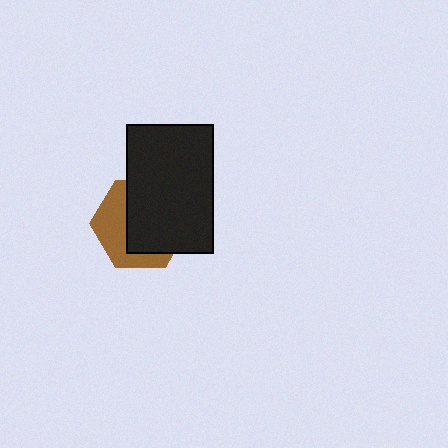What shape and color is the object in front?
The object in front is a black rectangle.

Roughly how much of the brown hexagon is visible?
A small part of it is visible (roughly 40%).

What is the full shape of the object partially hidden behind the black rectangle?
The partially hidden object is a brown hexagon.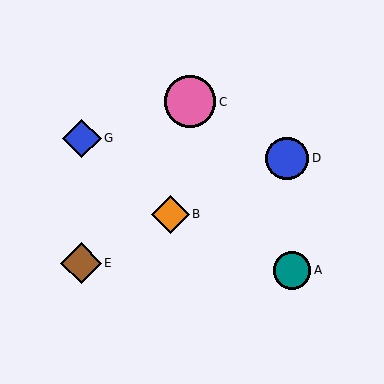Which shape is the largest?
The pink circle (labeled C) is the largest.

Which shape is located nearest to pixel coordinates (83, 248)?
The brown diamond (labeled E) at (81, 263) is nearest to that location.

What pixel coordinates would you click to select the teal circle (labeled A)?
Click at (292, 270) to select the teal circle A.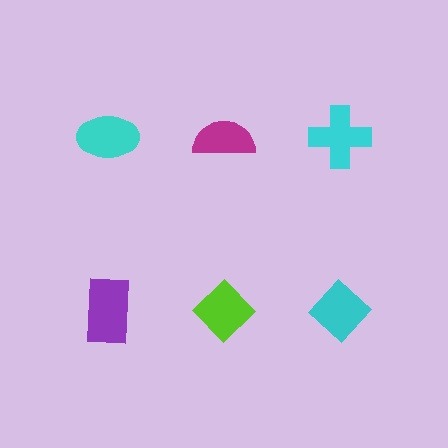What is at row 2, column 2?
A lime diamond.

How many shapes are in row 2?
3 shapes.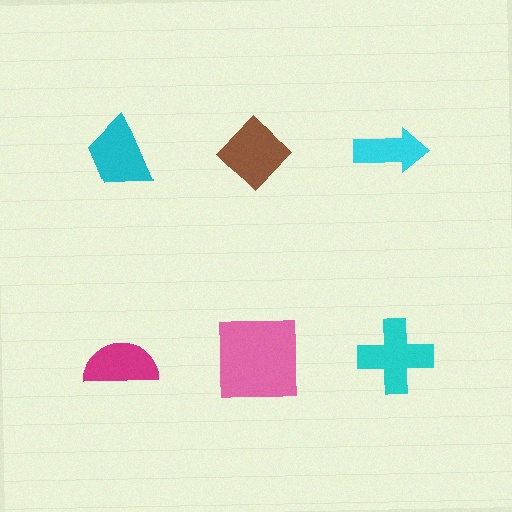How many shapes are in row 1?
3 shapes.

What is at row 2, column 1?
A magenta semicircle.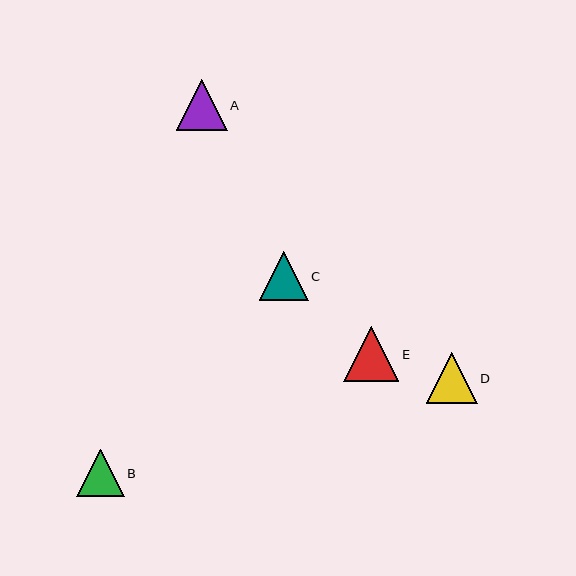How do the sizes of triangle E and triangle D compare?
Triangle E and triangle D are approximately the same size.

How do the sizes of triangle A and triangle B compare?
Triangle A and triangle B are approximately the same size.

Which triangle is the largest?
Triangle E is the largest with a size of approximately 55 pixels.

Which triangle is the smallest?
Triangle B is the smallest with a size of approximately 47 pixels.